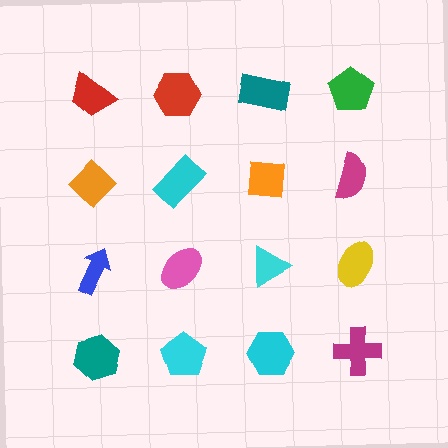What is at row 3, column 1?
A blue arrow.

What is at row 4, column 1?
A teal hexagon.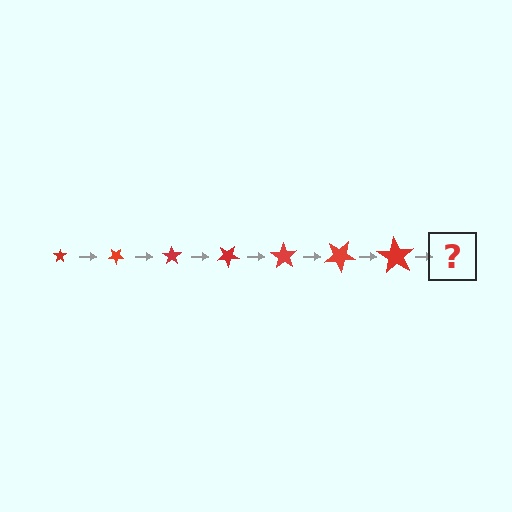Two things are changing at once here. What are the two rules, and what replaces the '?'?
The two rules are that the star grows larger each step and it rotates 35 degrees each step. The '?' should be a star, larger than the previous one and rotated 245 degrees from the start.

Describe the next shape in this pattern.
It should be a star, larger than the previous one and rotated 245 degrees from the start.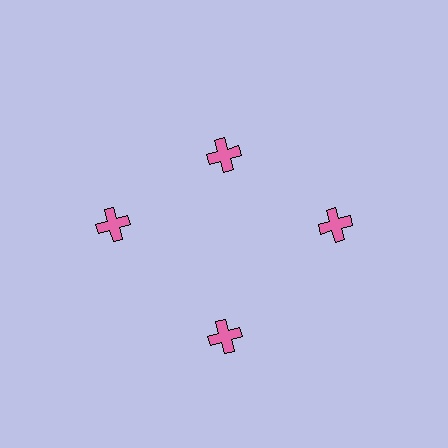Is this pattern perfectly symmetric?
No. The 4 pink crosses are arranged in a ring, but one element near the 12 o'clock position is pulled inward toward the center, breaking the 4-fold rotational symmetry.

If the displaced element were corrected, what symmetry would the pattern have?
It would have 4-fold rotational symmetry — the pattern would map onto itself every 90 degrees.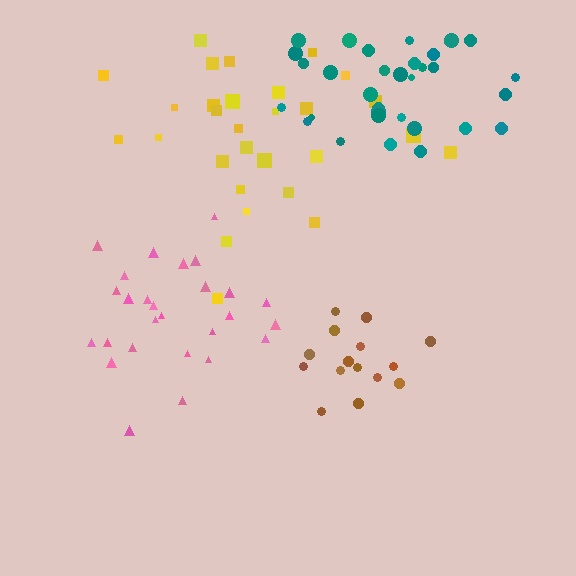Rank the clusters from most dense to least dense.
teal, brown, pink, yellow.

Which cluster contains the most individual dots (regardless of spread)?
Teal (33).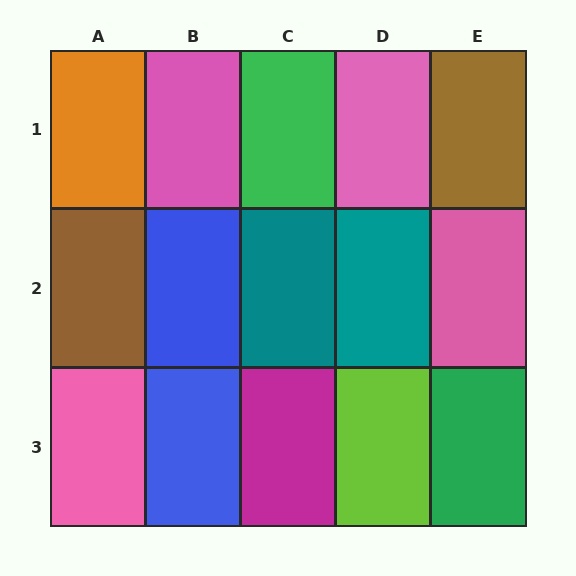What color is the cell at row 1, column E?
Brown.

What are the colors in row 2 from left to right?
Brown, blue, teal, teal, pink.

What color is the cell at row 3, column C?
Magenta.